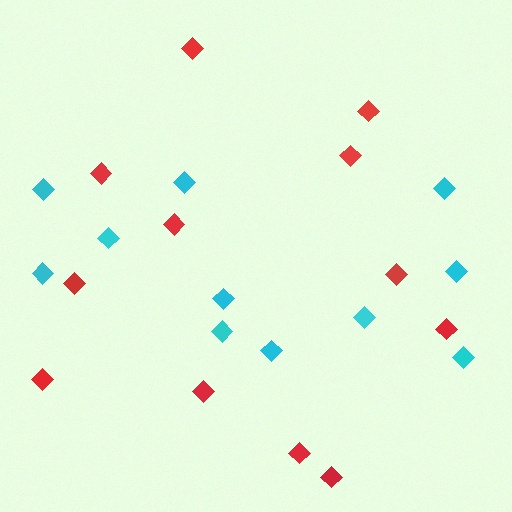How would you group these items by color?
There are 2 groups: one group of red diamonds (12) and one group of cyan diamonds (11).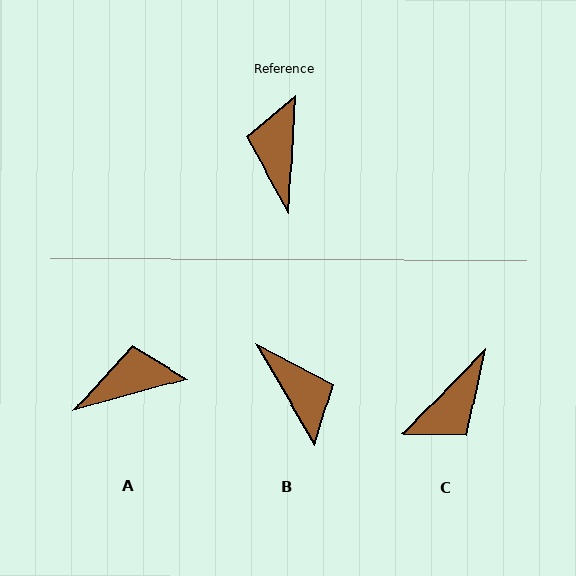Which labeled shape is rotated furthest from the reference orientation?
B, about 146 degrees away.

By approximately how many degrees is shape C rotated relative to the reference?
Approximately 139 degrees counter-clockwise.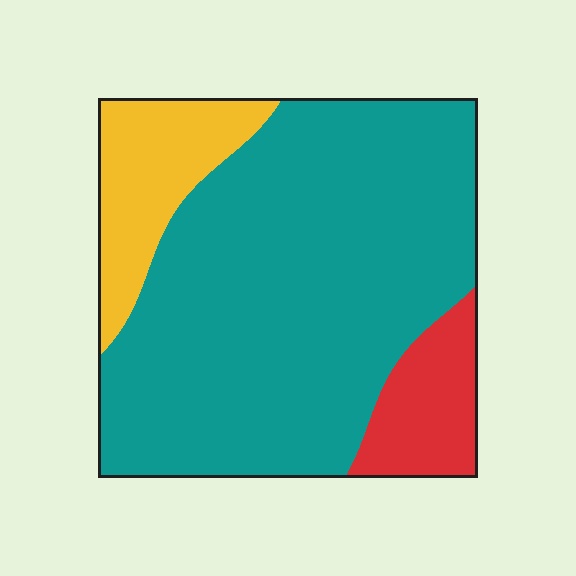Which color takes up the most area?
Teal, at roughly 75%.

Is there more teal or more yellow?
Teal.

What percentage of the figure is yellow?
Yellow takes up about one sixth (1/6) of the figure.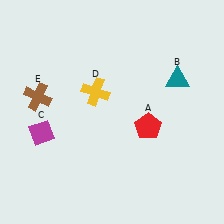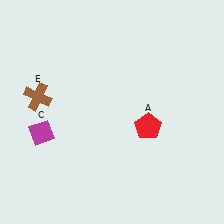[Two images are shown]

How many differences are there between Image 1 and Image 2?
There are 2 differences between the two images.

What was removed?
The yellow cross (D), the teal triangle (B) were removed in Image 2.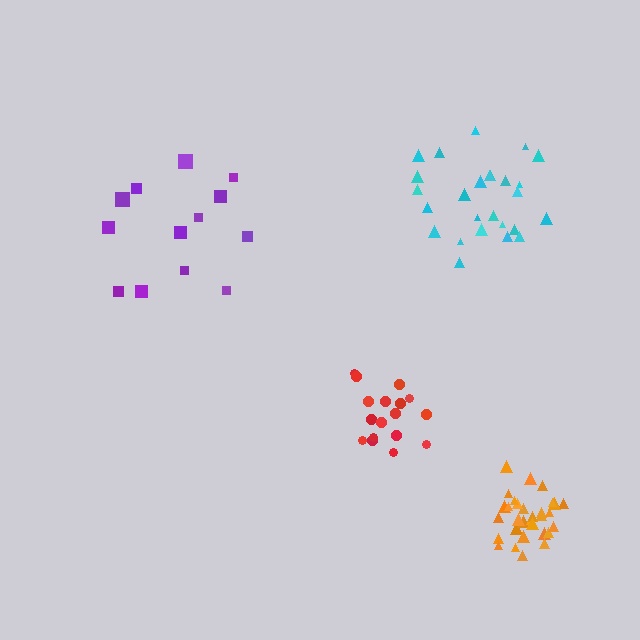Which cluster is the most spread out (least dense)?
Purple.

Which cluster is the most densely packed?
Orange.